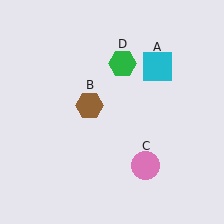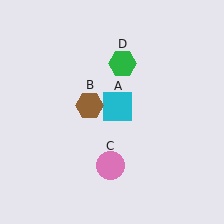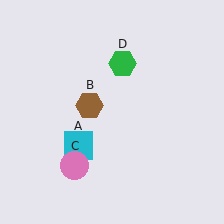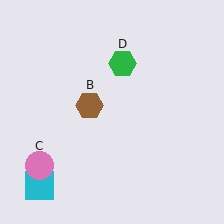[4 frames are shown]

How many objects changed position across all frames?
2 objects changed position: cyan square (object A), pink circle (object C).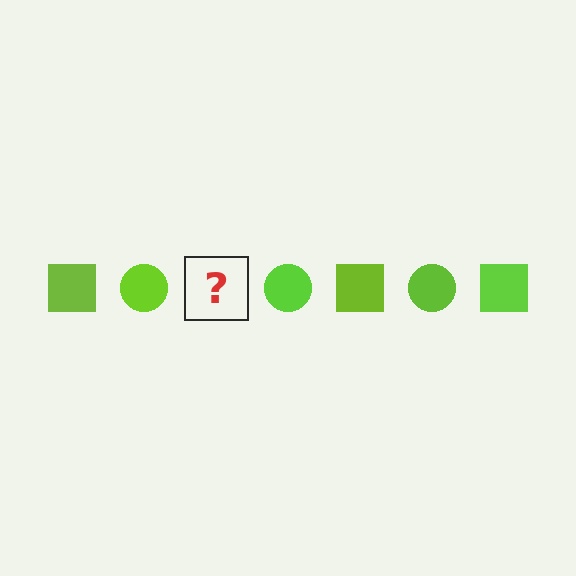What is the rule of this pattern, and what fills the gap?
The rule is that the pattern cycles through square, circle shapes in lime. The gap should be filled with a lime square.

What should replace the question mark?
The question mark should be replaced with a lime square.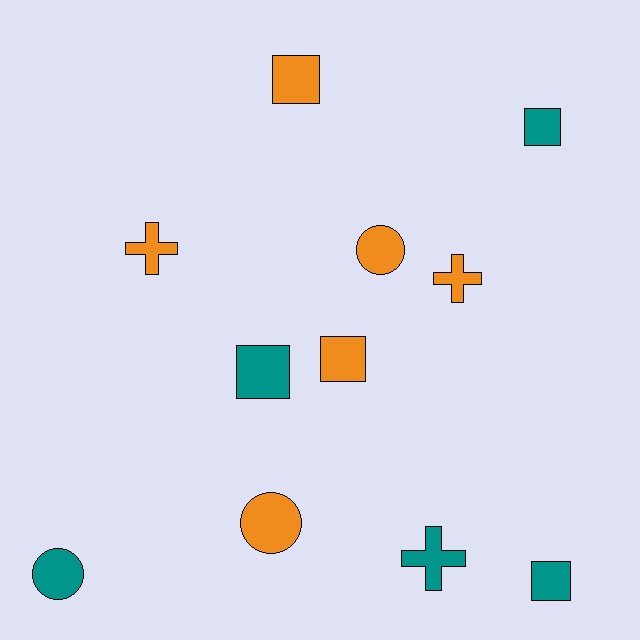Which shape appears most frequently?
Square, with 5 objects.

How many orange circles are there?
There are 2 orange circles.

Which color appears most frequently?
Orange, with 6 objects.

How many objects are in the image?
There are 11 objects.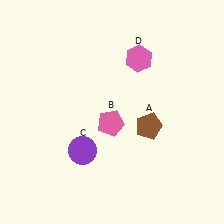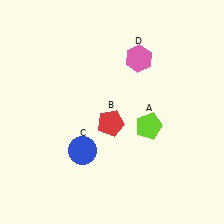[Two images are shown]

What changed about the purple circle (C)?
In Image 1, C is purple. In Image 2, it changed to blue.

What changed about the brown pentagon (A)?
In Image 1, A is brown. In Image 2, it changed to lime.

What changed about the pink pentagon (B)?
In Image 1, B is pink. In Image 2, it changed to red.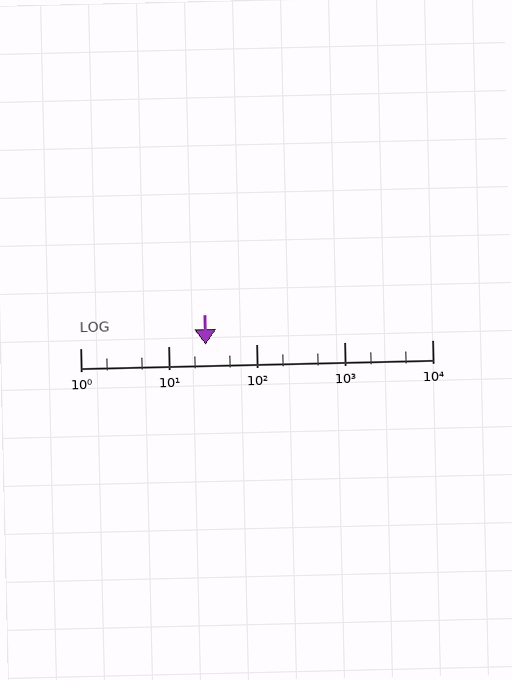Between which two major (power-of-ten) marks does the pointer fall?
The pointer is between 10 and 100.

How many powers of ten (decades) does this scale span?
The scale spans 4 decades, from 1 to 10000.